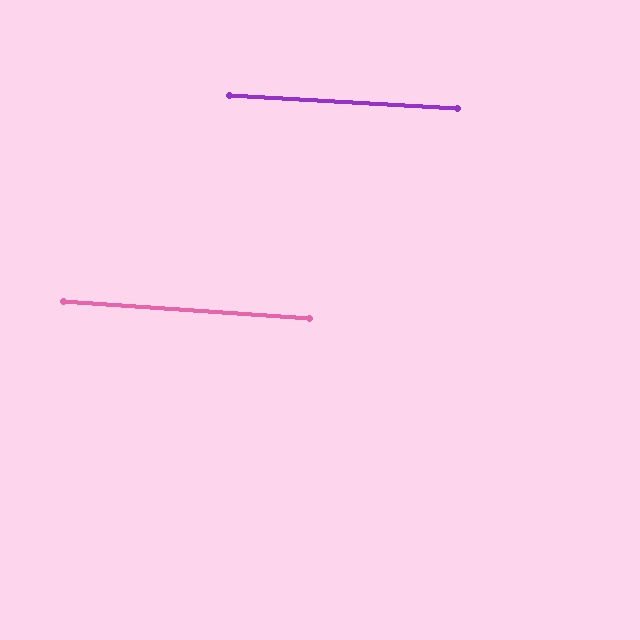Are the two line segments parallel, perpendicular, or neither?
Parallel — their directions differ by only 1.0°.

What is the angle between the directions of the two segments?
Approximately 1 degree.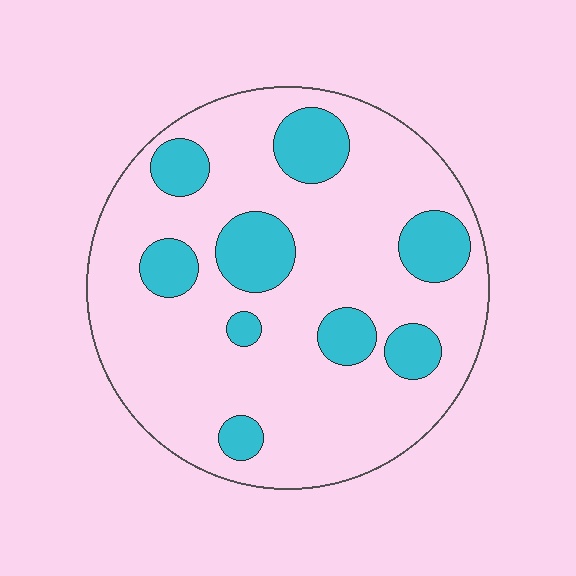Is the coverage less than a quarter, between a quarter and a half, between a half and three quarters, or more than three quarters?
Less than a quarter.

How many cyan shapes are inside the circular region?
9.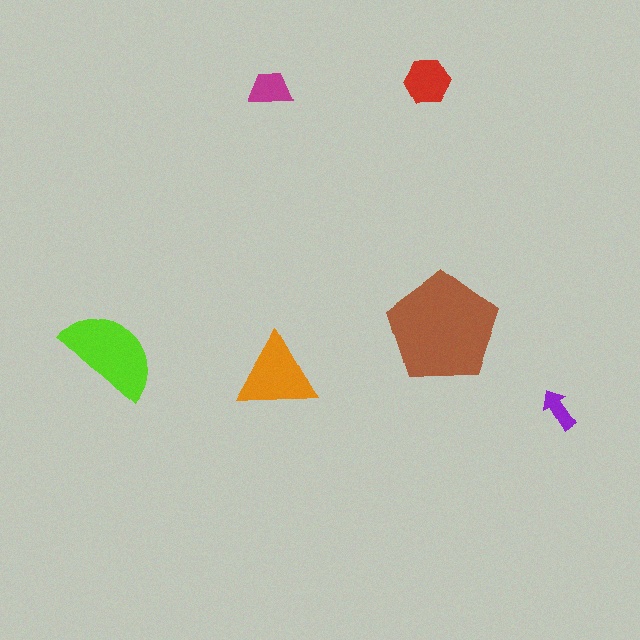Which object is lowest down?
The purple arrow is bottommost.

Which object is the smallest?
The purple arrow.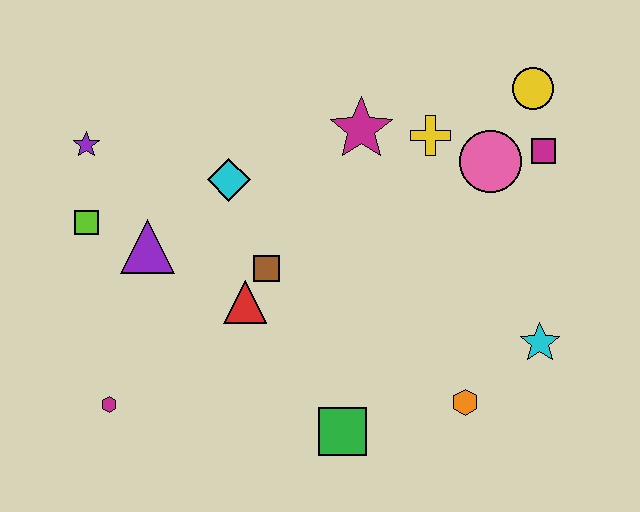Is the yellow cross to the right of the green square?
Yes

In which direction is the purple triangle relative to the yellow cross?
The purple triangle is to the left of the yellow cross.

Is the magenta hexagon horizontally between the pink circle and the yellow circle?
No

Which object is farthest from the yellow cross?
The magenta hexagon is farthest from the yellow cross.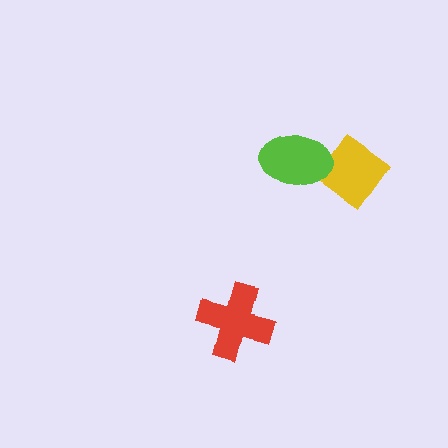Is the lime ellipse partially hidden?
No, no other shape covers it.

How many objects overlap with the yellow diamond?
1 object overlaps with the yellow diamond.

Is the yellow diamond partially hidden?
Yes, it is partially covered by another shape.